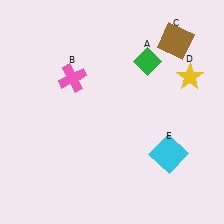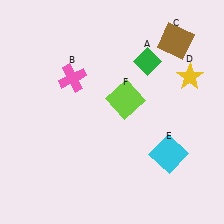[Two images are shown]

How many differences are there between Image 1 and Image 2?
There is 1 difference between the two images.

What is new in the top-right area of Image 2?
A lime square (F) was added in the top-right area of Image 2.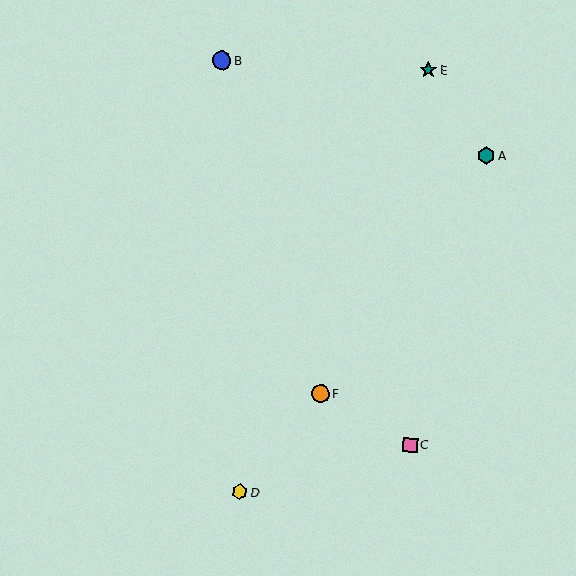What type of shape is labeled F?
Shape F is an orange circle.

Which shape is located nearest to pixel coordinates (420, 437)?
The pink square (labeled C) at (410, 445) is nearest to that location.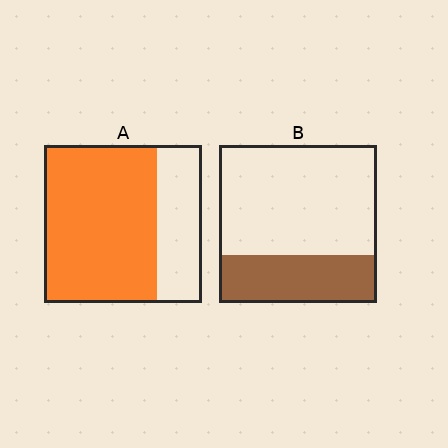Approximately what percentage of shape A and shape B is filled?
A is approximately 70% and B is approximately 30%.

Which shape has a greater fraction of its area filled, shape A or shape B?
Shape A.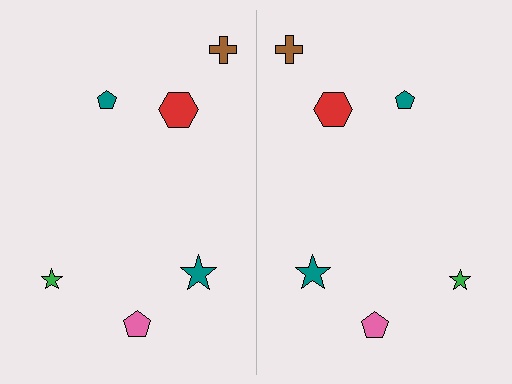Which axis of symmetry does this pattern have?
The pattern has a vertical axis of symmetry running through the center of the image.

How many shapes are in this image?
There are 12 shapes in this image.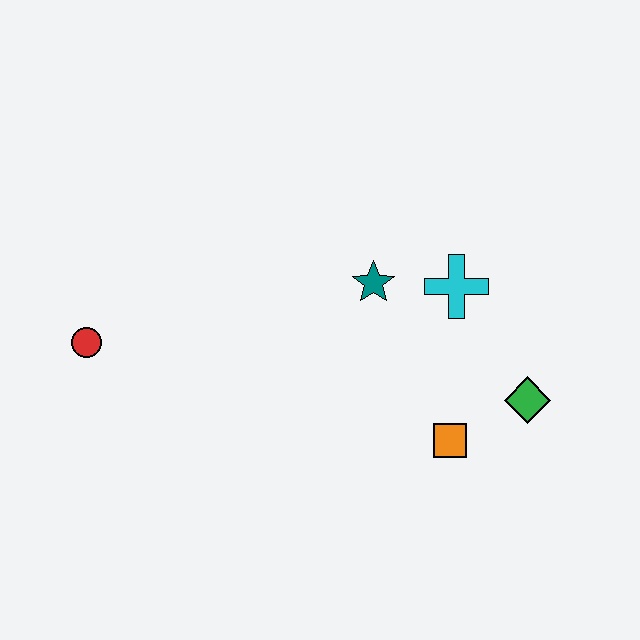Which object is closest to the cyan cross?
The teal star is closest to the cyan cross.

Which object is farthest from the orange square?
The red circle is farthest from the orange square.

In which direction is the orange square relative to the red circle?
The orange square is to the right of the red circle.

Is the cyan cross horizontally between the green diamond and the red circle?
Yes